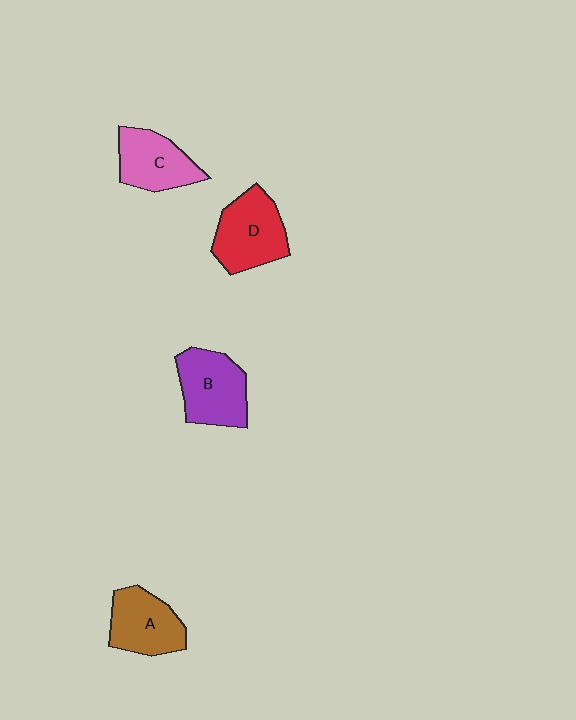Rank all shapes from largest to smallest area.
From largest to smallest: D (red), B (purple), A (brown), C (pink).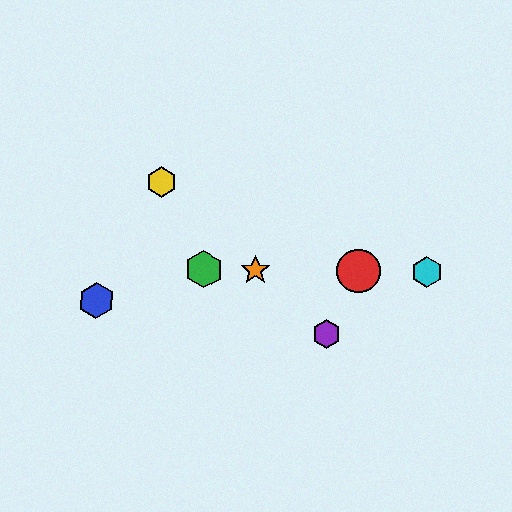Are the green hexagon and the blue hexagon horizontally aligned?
No, the green hexagon is at y≈270 and the blue hexagon is at y≈301.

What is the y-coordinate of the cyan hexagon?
The cyan hexagon is at y≈272.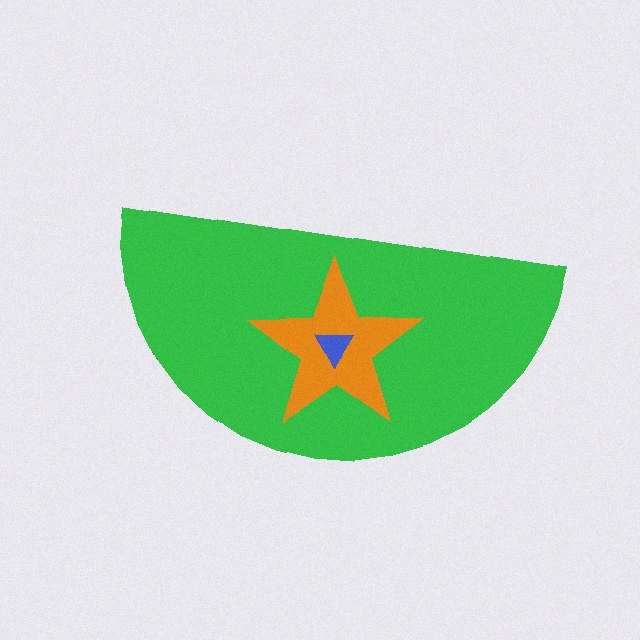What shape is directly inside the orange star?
The blue triangle.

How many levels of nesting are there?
3.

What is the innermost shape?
The blue triangle.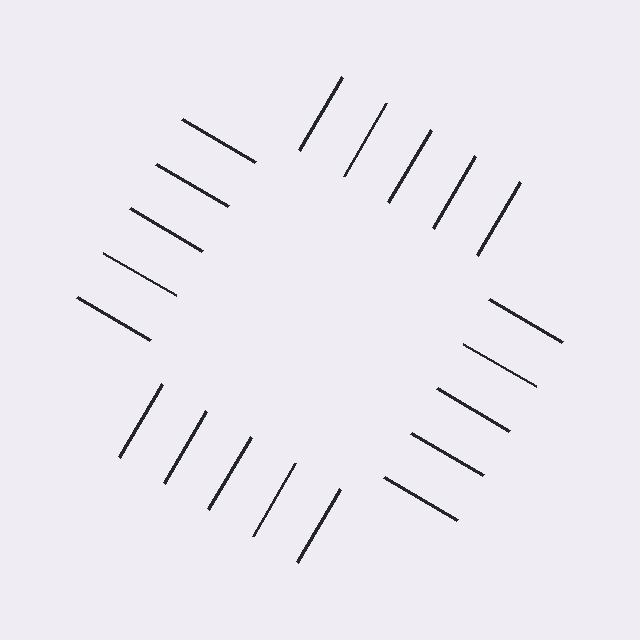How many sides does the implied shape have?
4 sides — the line-ends trace a square.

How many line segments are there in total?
20 — 5 along each of the 4 edges.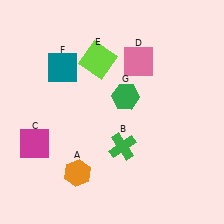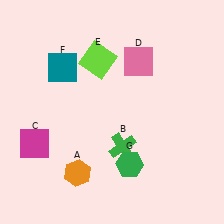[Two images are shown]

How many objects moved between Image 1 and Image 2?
1 object moved between the two images.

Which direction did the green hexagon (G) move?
The green hexagon (G) moved down.